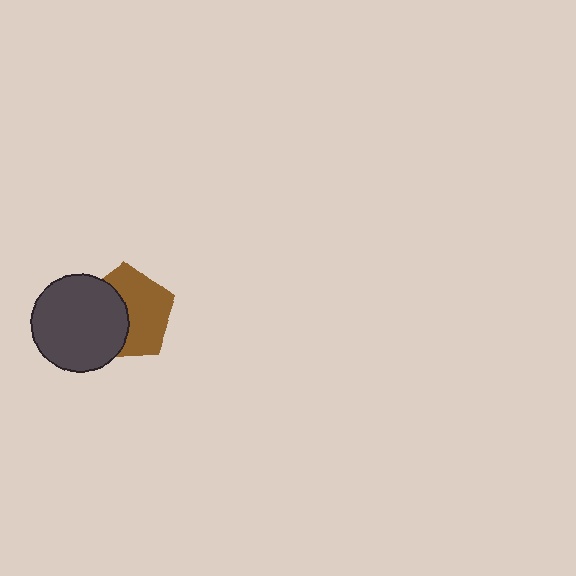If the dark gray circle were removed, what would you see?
You would see the complete brown pentagon.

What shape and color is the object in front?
The object in front is a dark gray circle.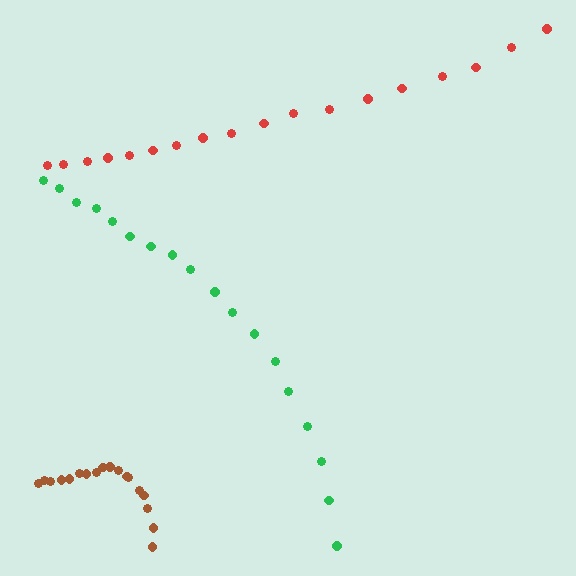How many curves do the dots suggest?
There are 3 distinct paths.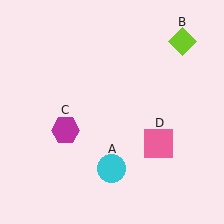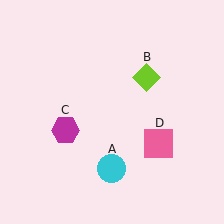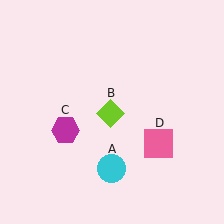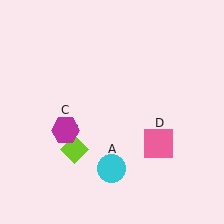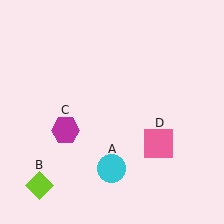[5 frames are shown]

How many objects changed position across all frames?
1 object changed position: lime diamond (object B).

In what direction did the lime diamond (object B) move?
The lime diamond (object B) moved down and to the left.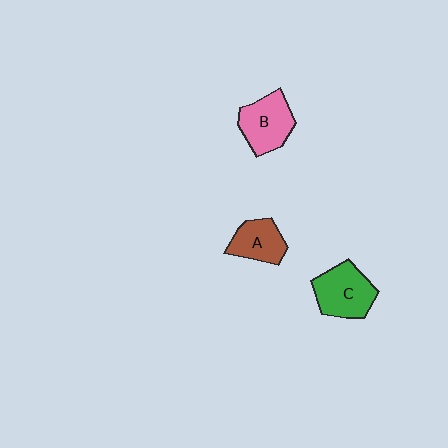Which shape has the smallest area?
Shape A (brown).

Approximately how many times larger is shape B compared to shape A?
Approximately 1.3 times.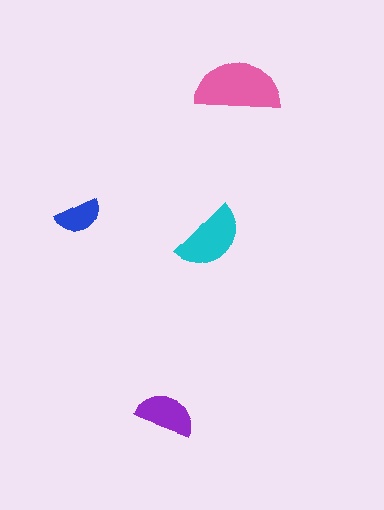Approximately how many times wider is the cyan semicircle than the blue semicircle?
About 1.5 times wider.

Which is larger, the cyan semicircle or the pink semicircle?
The pink one.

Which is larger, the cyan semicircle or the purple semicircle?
The cyan one.